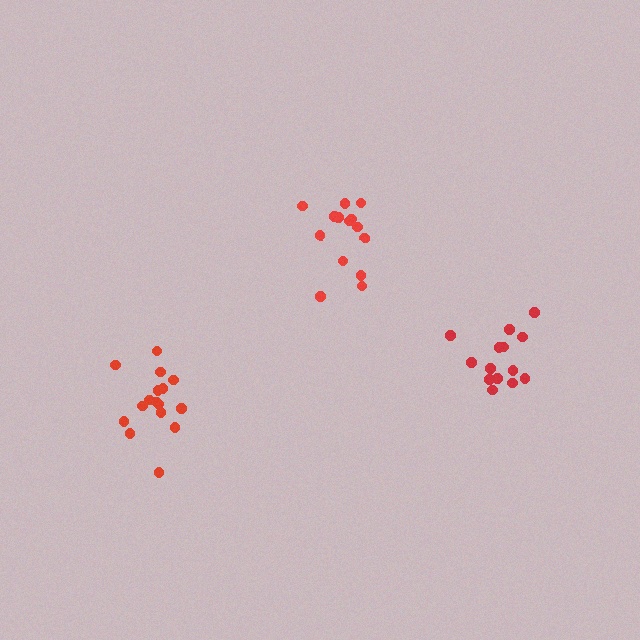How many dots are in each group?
Group 1: 16 dots, Group 2: 14 dots, Group 3: 14 dots (44 total).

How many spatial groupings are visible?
There are 3 spatial groupings.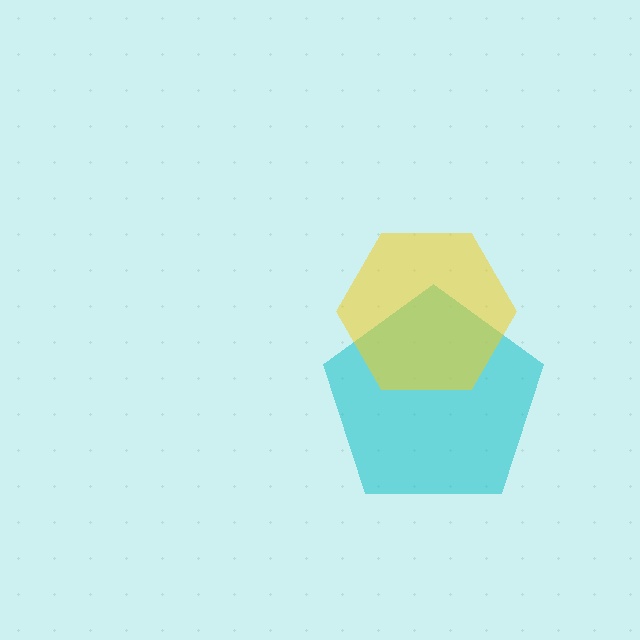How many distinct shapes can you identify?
There are 2 distinct shapes: a cyan pentagon, a yellow hexagon.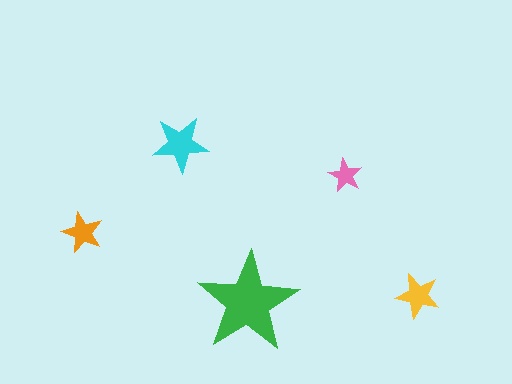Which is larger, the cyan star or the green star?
The green one.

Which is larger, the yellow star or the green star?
The green one.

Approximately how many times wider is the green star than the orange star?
About 2.5 times wider.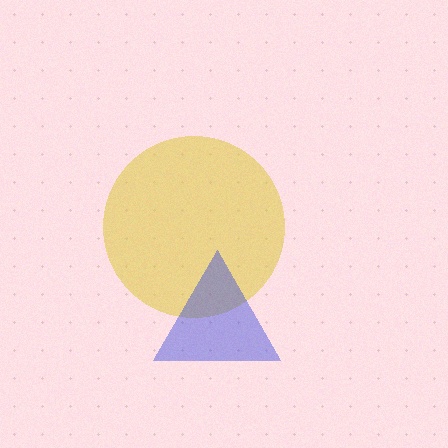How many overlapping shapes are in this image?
There are 2 overlapping shapes in the image.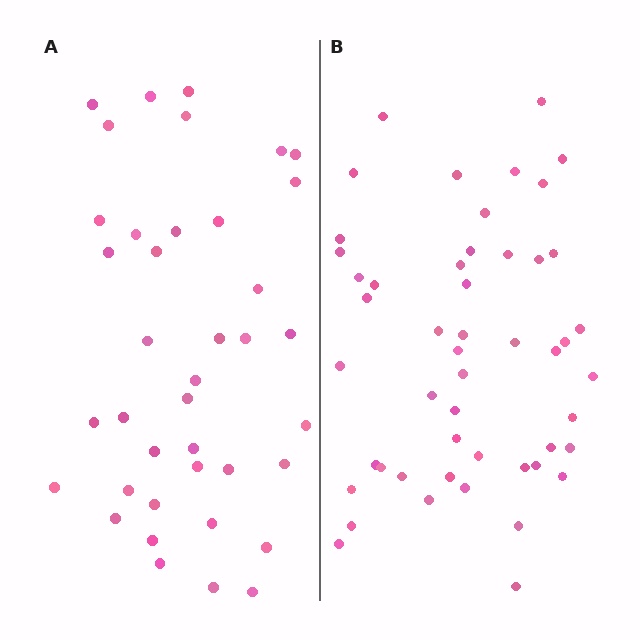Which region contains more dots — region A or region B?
Region B (the right region) has more dots.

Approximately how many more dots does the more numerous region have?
Region B has roughly 12 or so more dots than region A.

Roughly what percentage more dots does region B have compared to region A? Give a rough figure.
About 30% more.